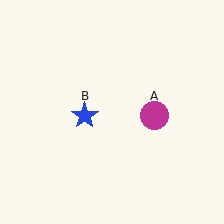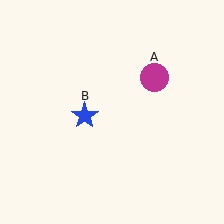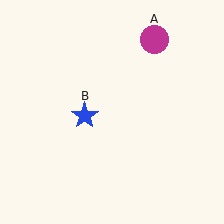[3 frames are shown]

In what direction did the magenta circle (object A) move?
The magenta circle (object A) moved up.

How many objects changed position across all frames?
1 object changed position: magenta circle (object A).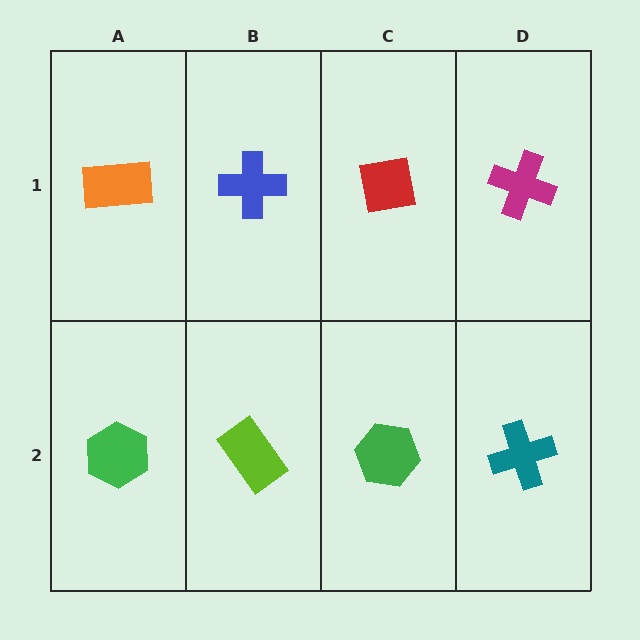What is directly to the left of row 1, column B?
An orange rectangle.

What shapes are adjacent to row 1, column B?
A lime rectangle (row 2, column B), an orange rectangle (row 1, column A), a red square (row 1, column C).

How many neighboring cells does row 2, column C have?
3.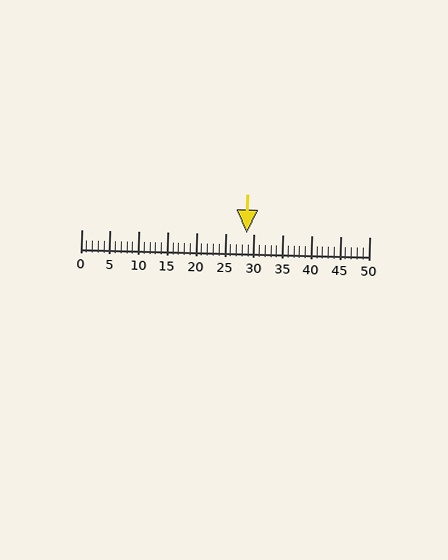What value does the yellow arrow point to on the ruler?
The yellow arrow points to approximately 29.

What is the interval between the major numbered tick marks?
The major tick marks are spaced 5 units apart.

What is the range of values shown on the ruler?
The ruler shows values from 0 to 50.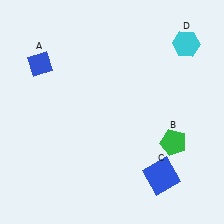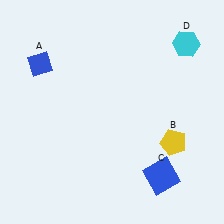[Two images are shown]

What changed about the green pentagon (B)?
In Image 1, B is green. In Image 2, it changed to yellow.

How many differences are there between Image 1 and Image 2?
There is 1 difference between the two images.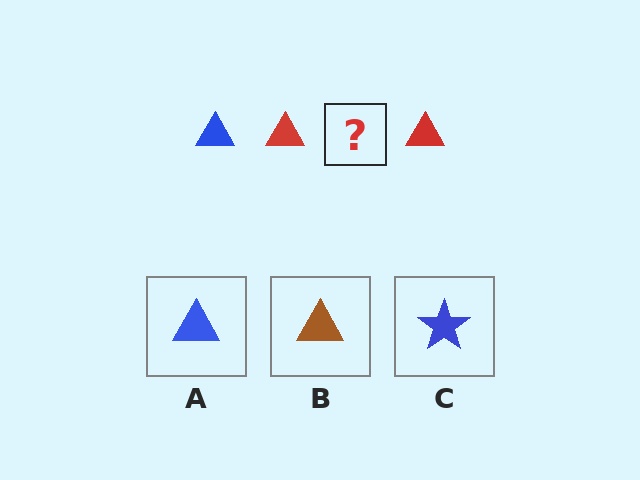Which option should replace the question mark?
Option A.